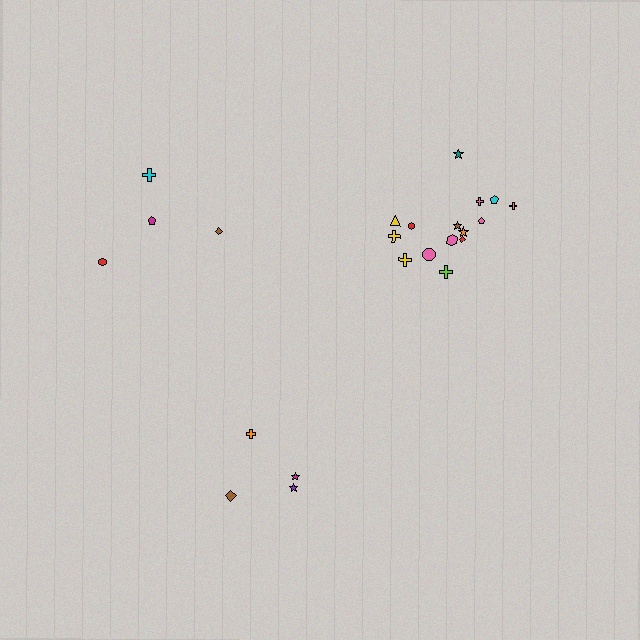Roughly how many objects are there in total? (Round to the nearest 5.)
Roughly 25 objects in total.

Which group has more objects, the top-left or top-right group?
The top-right group.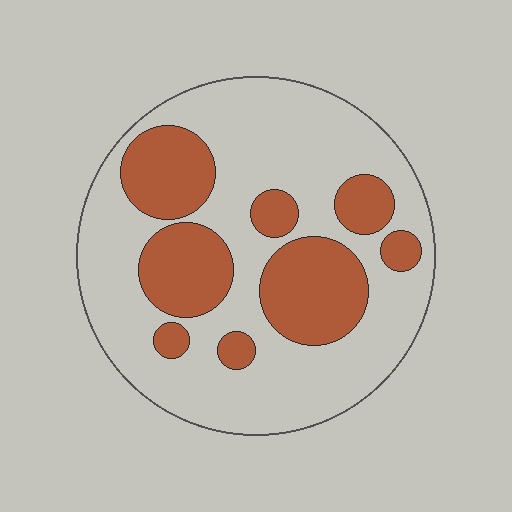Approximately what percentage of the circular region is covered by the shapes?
Approximately 30%.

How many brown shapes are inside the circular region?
8.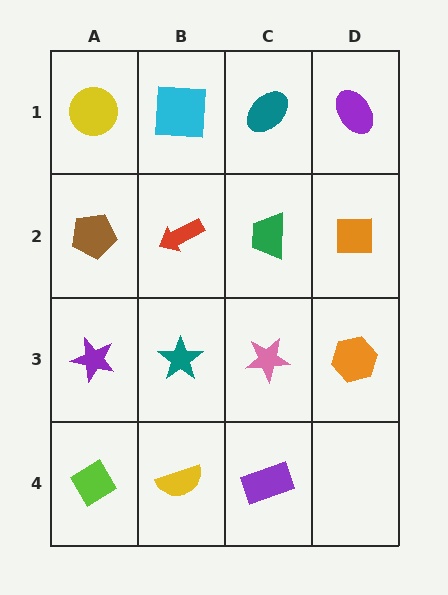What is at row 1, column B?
A cyan square.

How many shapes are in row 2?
4 shapes.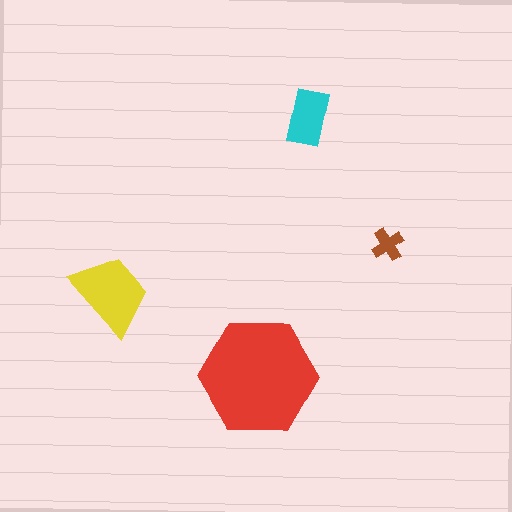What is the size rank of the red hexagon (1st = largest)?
1st.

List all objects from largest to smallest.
The red hexagon, the yellow trapezoid, the cyan rectangle, the brown cross.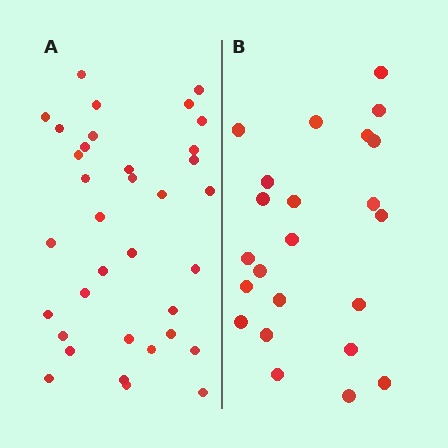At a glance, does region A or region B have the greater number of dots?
Region A (the left region) has more dots.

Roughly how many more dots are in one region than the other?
Region A has roughly 12 or so more dots than region B.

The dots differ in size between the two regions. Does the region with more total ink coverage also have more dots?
No. Region B has more total ink coverage because its dots are larger, but region A actually contains more individual dots. Total area can be misleading — the number of items is what matters here.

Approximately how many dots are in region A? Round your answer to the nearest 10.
About 40 dots. (The exact count is 35, which rounds to 40.)